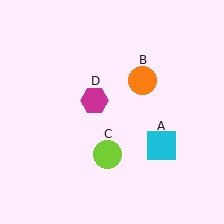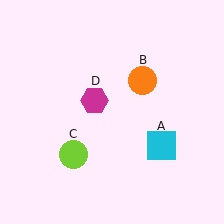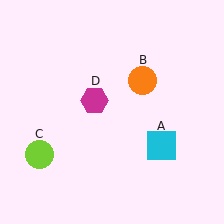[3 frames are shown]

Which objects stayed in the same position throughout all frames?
Cyan square (object A) and orange circle (object B) and magenta hexagon (object D) remained stationary.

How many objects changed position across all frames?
1 object changed position: lime circle (object C).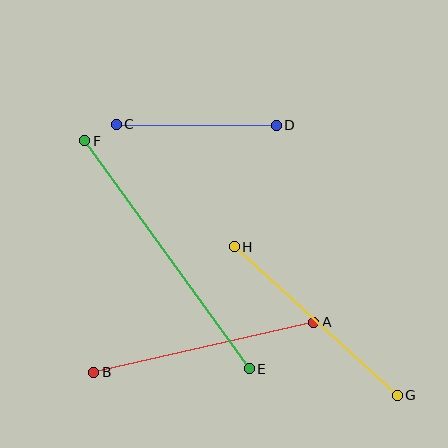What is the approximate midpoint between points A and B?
The midpoint is at approximately (204, 347) pixels.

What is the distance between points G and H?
The distance is approximately 220 pixels.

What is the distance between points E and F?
The distance is approximately 281 pixels.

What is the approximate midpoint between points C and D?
The midpoint is at approximately (196, 125) pixels.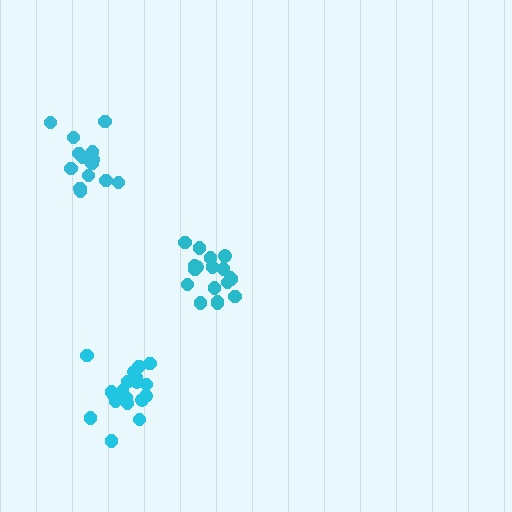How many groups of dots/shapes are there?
There are 3 groups.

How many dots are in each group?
Group 1: 18 dots, Group 2: 14 dots, Group 3: 20 dots (52 total).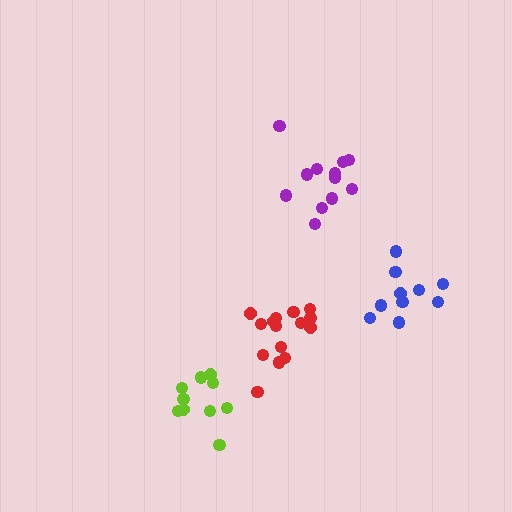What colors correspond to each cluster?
The clusters are colored: red, lime, purple, blue.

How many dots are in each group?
Group 1: 15 dots, Group 2: 10 dots, Group 3: 12 dots, Group 4: 10 dots (47 total).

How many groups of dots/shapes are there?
There are 4 groups.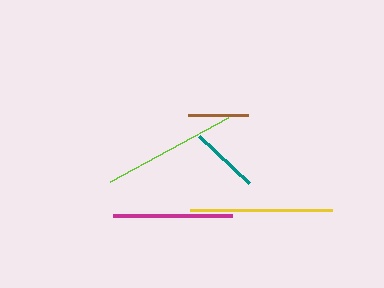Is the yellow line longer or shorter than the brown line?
The yellow line is longer than the brown line.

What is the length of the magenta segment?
The magenta segment is approximately 119 pixels long.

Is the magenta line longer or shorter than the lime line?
The lime line is longer than the magenta line.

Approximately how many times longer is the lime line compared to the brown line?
The lime line is approximately 2.2 times the length of the brown line.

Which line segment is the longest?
The yellow line is the longest at approximately 142 pixels.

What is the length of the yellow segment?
The yellow segment is approximately 142 pixels long.